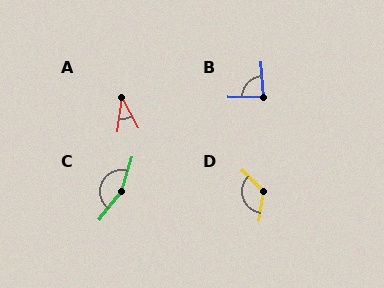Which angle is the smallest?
A, at approximately 37 degrees.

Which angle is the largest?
C, at approximately 159 degrees.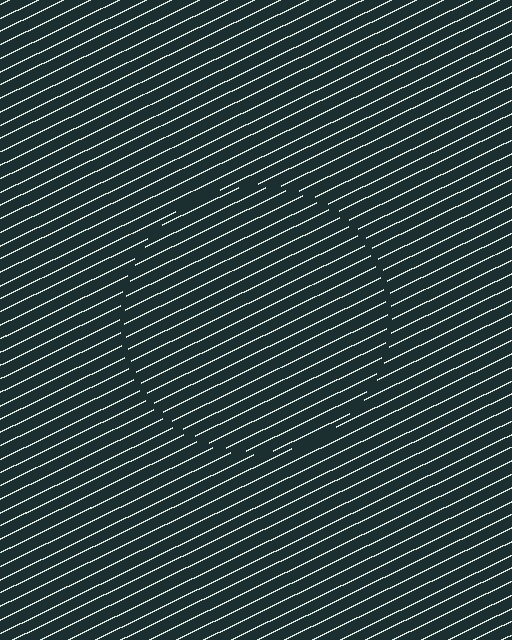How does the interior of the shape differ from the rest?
The interior of the shape contains the same grating, shifted by half a period — the contour is defined by the phase discontinuity where line-ends from the inner and outer gratings abut.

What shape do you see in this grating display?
An illusory circle. The interior of the shape contains the same grating, shifted by half a period — the contour is defined by the phase discontinuity where line-ends from the inner and outer gratings abut.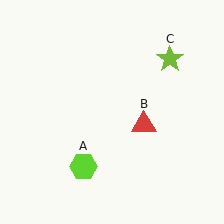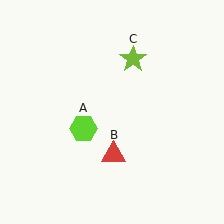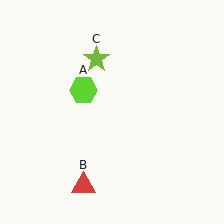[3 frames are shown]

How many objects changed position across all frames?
3 objects changed position: lime hexagon (object A), red triangle (object B), lime star (object C).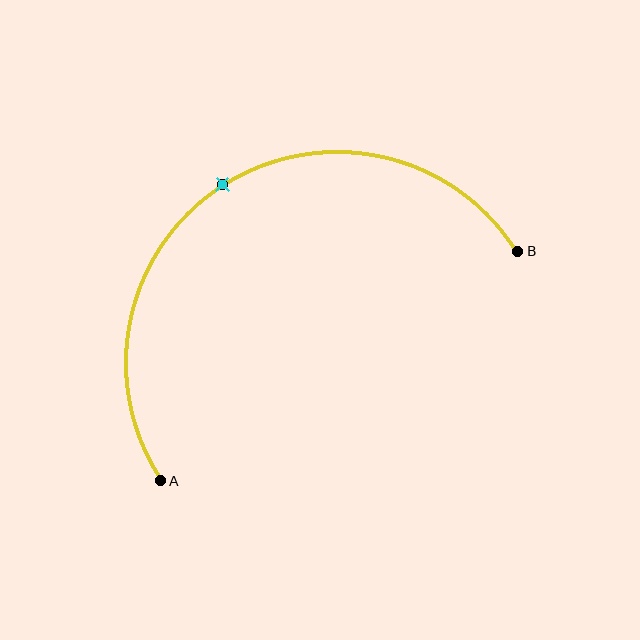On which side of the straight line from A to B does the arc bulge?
The arc bulges above the straight line connecting A and B.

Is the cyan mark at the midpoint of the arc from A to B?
Yes. The cyan mark lies on the arc at equal arc-length from both A and B — it is the arc midpoint.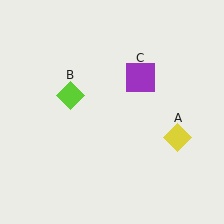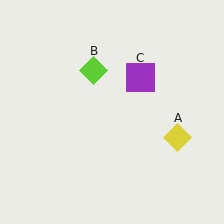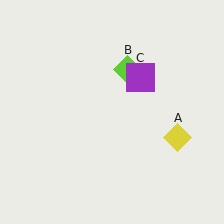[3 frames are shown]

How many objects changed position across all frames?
1 object changed position: lime diamond (object B).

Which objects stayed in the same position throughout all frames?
Yellow diamond (object A) and purple square (object C) remained stationary.